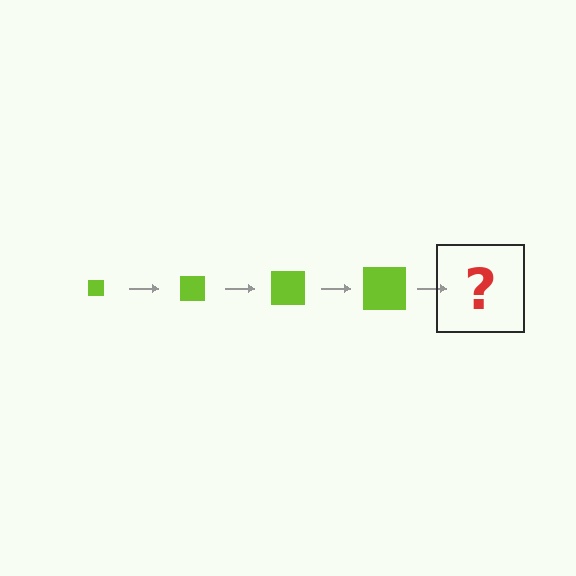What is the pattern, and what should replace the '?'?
The pattern is that the square gets progressively larger each step. The '?' should be a lime square, larger than the previous one.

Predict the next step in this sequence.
The next step is a lime square, larger than the previous one.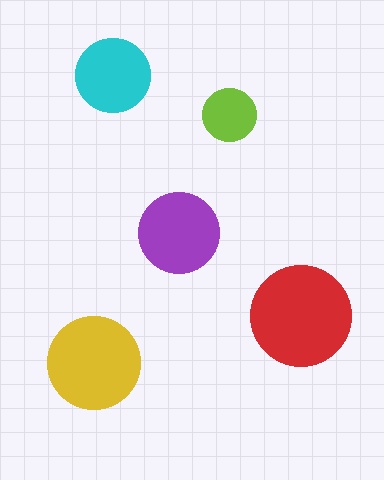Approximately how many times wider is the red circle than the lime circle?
About 2 times wider.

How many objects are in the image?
There are 5 objects in the image.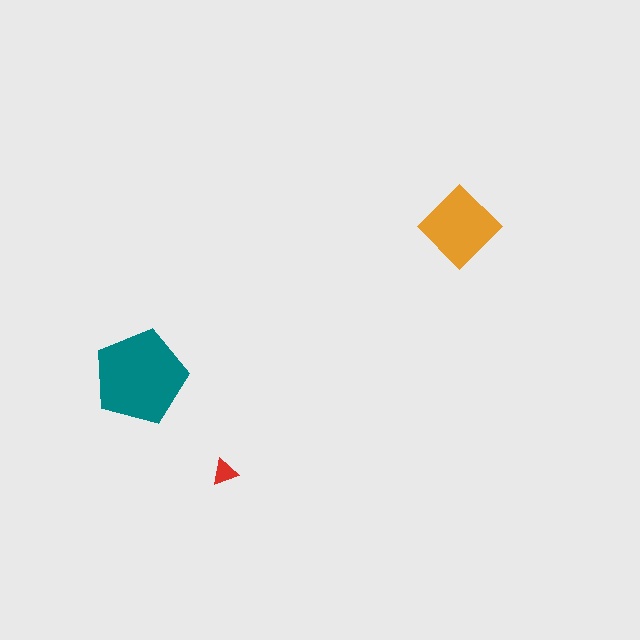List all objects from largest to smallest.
The teal pentagon, the orange diamond, the red triangle.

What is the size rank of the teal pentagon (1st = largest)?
1st.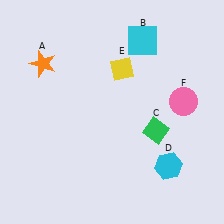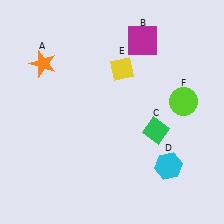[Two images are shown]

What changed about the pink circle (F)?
In Image 1, F is pink. In Image 2, it changed to lime.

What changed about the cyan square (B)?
In Image 1, B is cyan. In Image 2, it changed to magenta.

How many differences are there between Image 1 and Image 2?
There are 2 differences between the two images.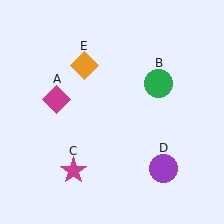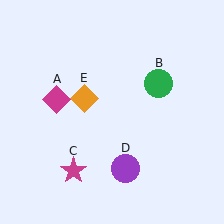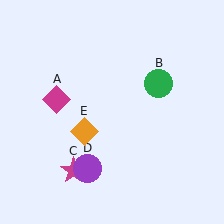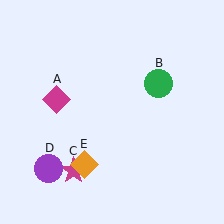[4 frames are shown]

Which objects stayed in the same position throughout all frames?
Magenta diamond (object A) and green circle (object B) and magenta star (object C) remained stationary.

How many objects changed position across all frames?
2 objects changed position: purple circle (object D), orange diamond (object E).